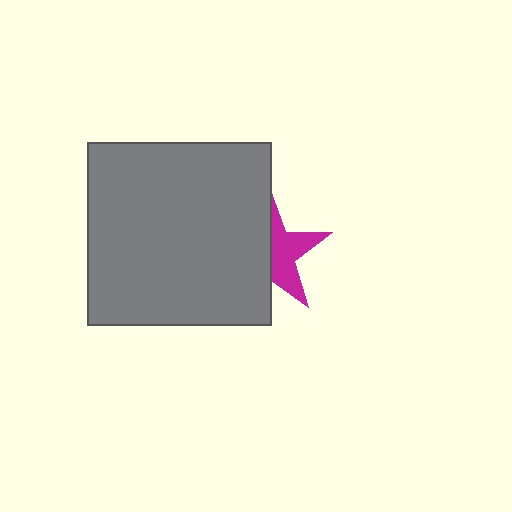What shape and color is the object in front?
The object in front is a gray square.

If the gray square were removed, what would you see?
You would see the complete magenta star.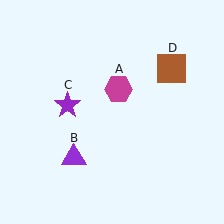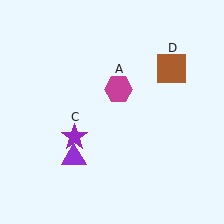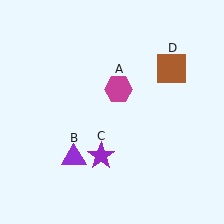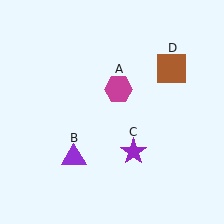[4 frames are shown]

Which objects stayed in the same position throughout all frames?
Magenta hexagon (object A) and purple triangle (object B) and brown square (object D) remained stationary.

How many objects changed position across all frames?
1 object changed position: purple star (object C).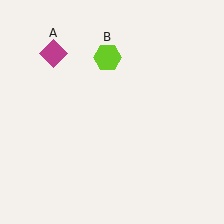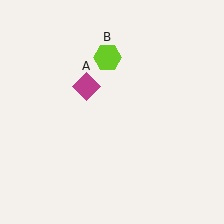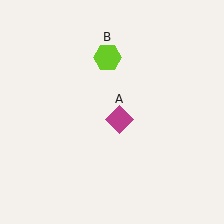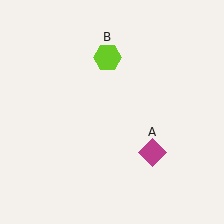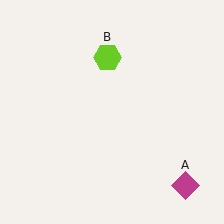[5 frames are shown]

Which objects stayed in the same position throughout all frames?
Lime hexagon (object B) remained stationary.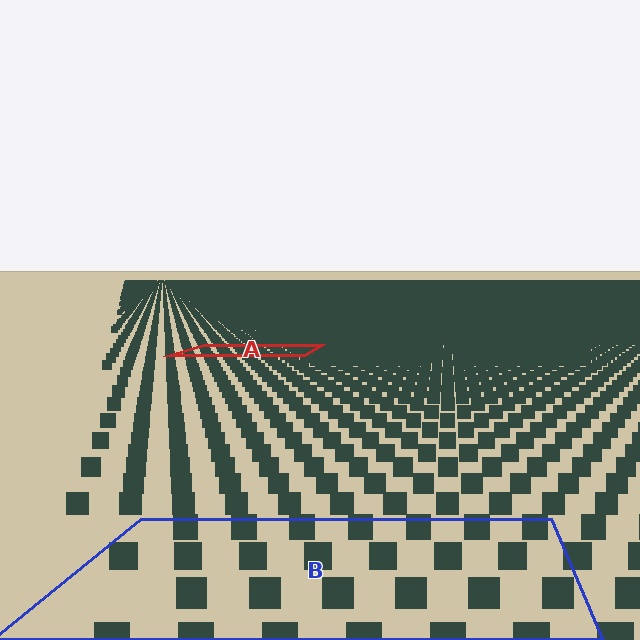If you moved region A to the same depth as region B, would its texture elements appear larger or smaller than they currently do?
They would appear larger. At a closer depth, the same texture elements are projected at a bigger on-screen size.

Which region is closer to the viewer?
Region B is closer. The texture elements there are larger and more spread out.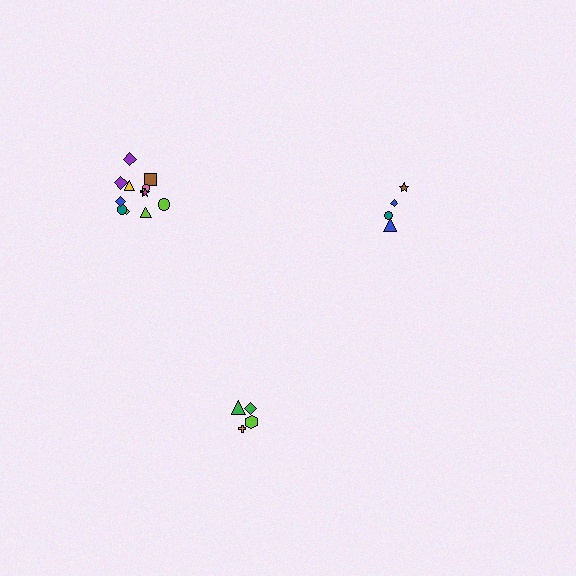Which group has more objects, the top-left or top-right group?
The top-left group.